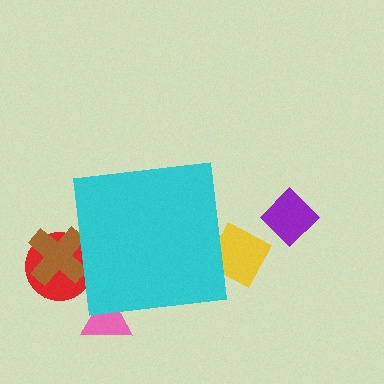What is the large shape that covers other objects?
A cyan square.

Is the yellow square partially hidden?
Yes, the yellow square is partially hidden behind the cyan square.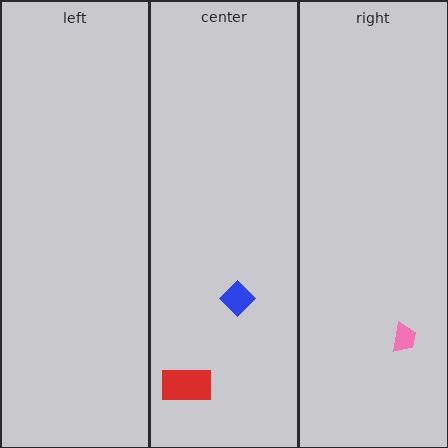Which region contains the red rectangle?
The center region.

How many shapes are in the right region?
1.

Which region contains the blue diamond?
The center region.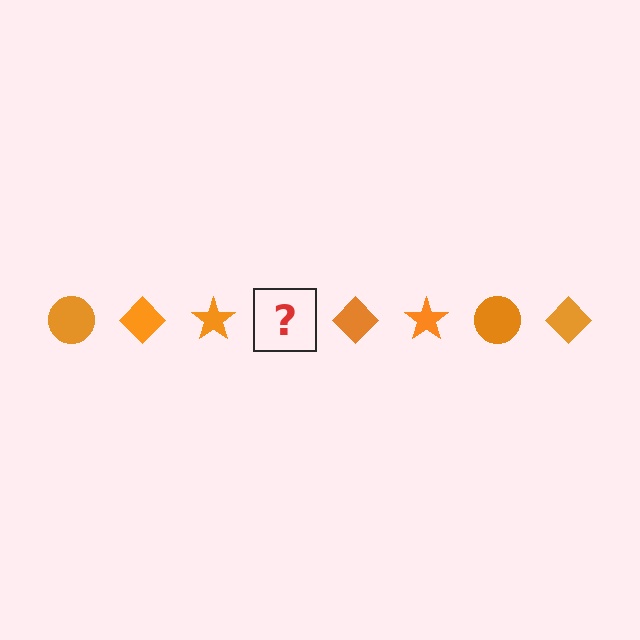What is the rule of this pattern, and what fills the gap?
The rule is that the pattern cycles through circle, diamond, star shapes in orange. The gap should be filled with an orange circle.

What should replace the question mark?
The question mark should be replaced with an orange circle.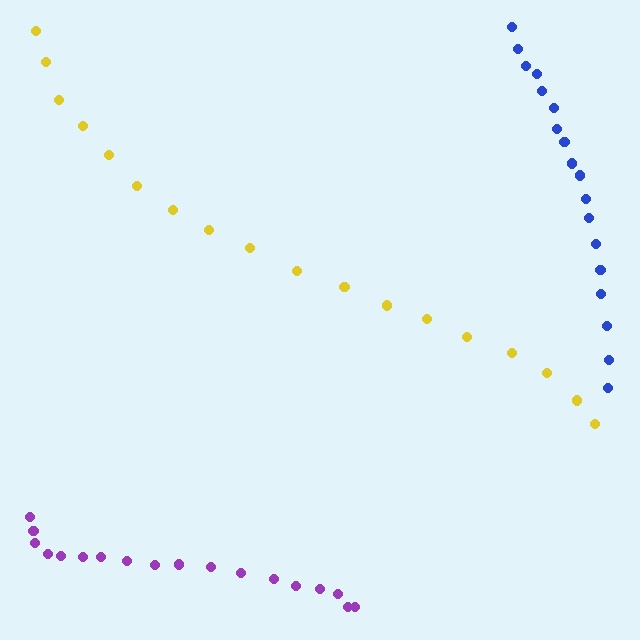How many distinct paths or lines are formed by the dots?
There are 3 distinct paths.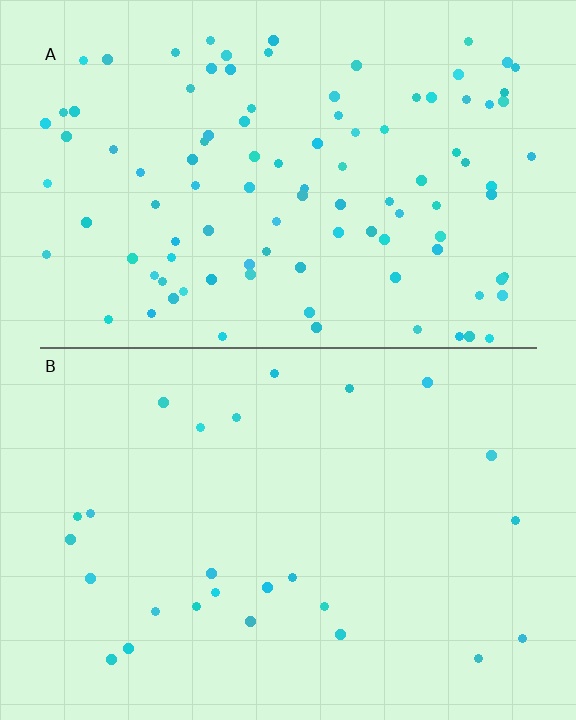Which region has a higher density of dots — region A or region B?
A (the top).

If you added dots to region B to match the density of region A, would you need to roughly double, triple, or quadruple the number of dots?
Approximately quadruple.